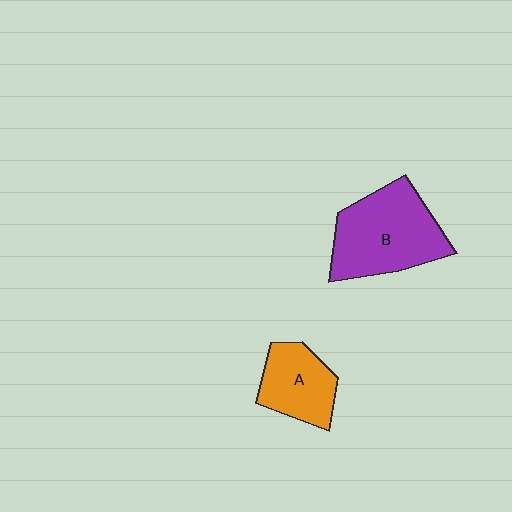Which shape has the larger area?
Shape B (purple).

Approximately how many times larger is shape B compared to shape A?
Approximately 1.6 times.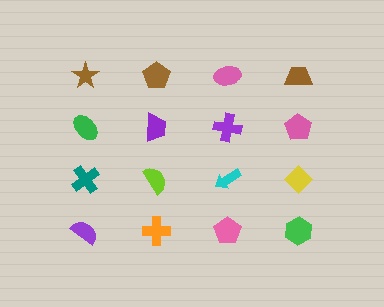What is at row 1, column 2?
A brown pentagon.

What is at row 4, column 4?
A green hexagon.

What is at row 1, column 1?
A brown star.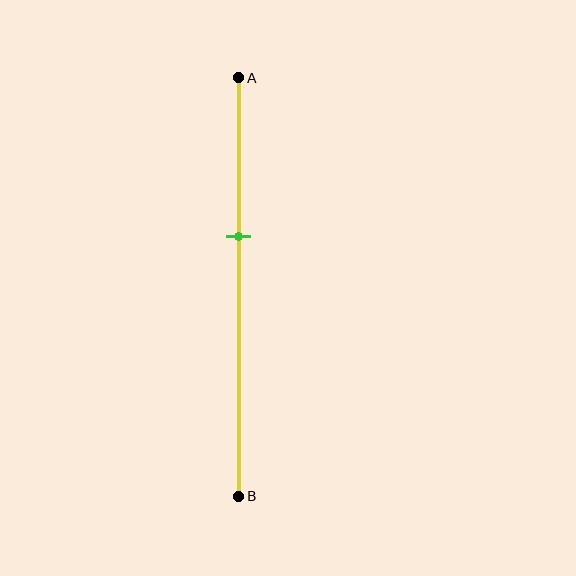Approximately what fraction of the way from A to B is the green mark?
The green mark is approximately 40% of the way from A to B.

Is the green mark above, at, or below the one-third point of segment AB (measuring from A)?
The green mark is below the one-third point of segment AB.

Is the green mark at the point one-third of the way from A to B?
No, the mark is at about 40% from A, not at the 33% one-third point.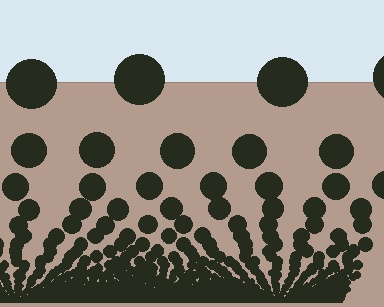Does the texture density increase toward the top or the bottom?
Density increases toward the bottom.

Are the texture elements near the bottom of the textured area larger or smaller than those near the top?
Smaller. The gradient is inverted — elements near the bottom are smaller and denser.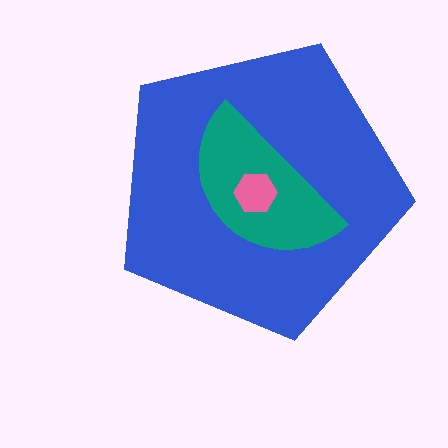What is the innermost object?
The pink hexagon.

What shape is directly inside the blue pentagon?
The teal semicircle.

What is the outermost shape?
The blue pentagon.